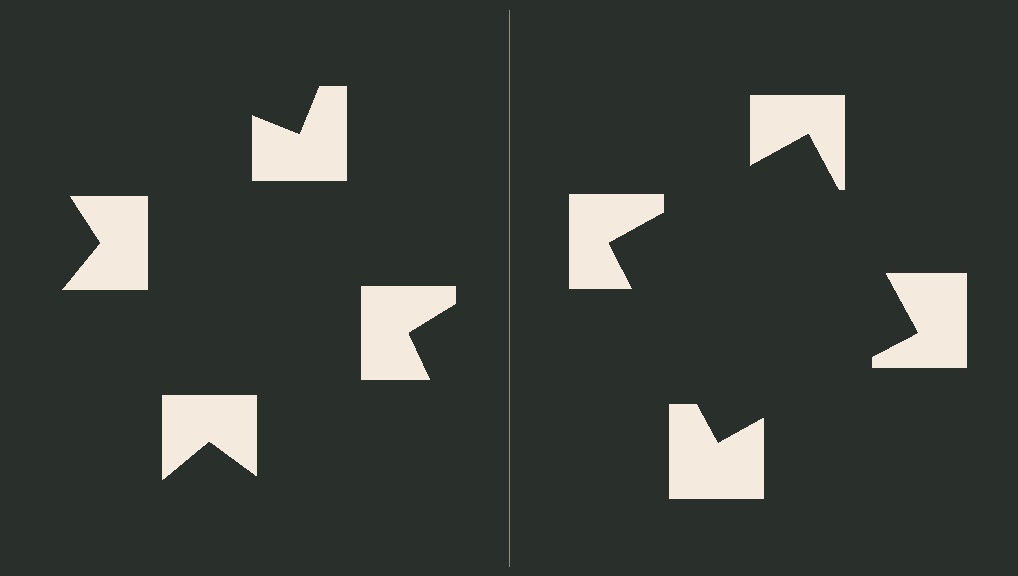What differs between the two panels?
The notched squares are positioned identically on both sides; only the wedge orientations differ. On the right they align to a square; on the left they are misaligned.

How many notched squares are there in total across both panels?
8 — 4 on each side.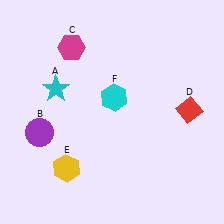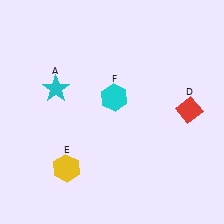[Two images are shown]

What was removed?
The magenta hexagon (C), the purple circle (B) were removed in Image 2.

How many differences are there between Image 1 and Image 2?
There are 2 differences between the two images.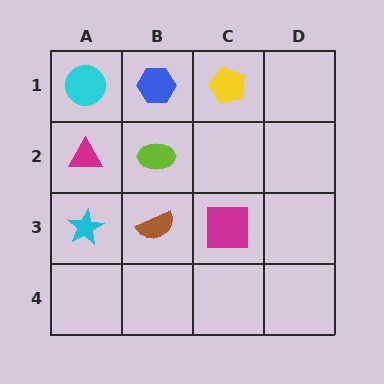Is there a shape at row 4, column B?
No, that cell is empty.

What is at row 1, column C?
A yellow pentagon.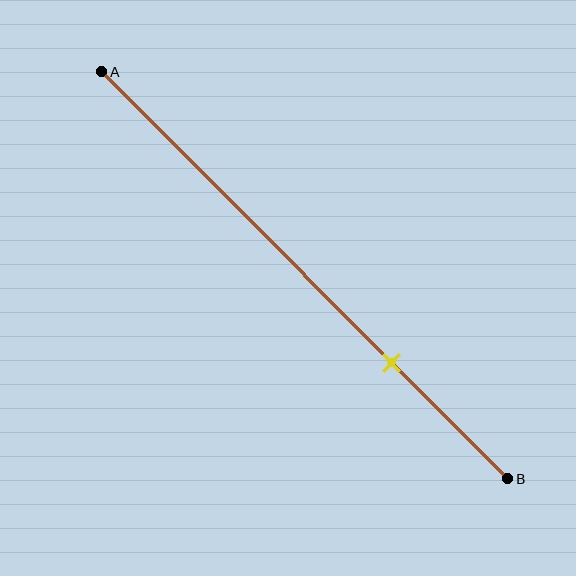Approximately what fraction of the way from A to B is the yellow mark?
The yellow mark is approximately 70% of the way from A to B.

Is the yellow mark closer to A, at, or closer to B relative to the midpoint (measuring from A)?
The yellow mark is closer to point B than the midpoint of segment AB.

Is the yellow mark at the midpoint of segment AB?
No, the mark is at about 70% from A, not at the 50% midpoint.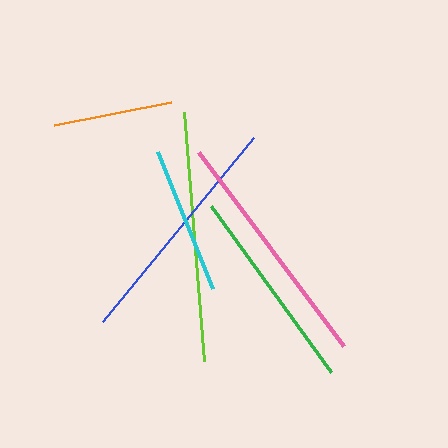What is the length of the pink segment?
The pink segment is approximately 243 pixels long.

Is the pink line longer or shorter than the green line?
The pink line is longer than the green line.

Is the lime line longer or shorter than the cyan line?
The lime line is longer than the cyan line.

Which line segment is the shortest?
The orange line is the shortest at approximately 119 pixels.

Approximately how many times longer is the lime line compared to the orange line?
The lime line is approximately 2.1 times the length of the orange line.